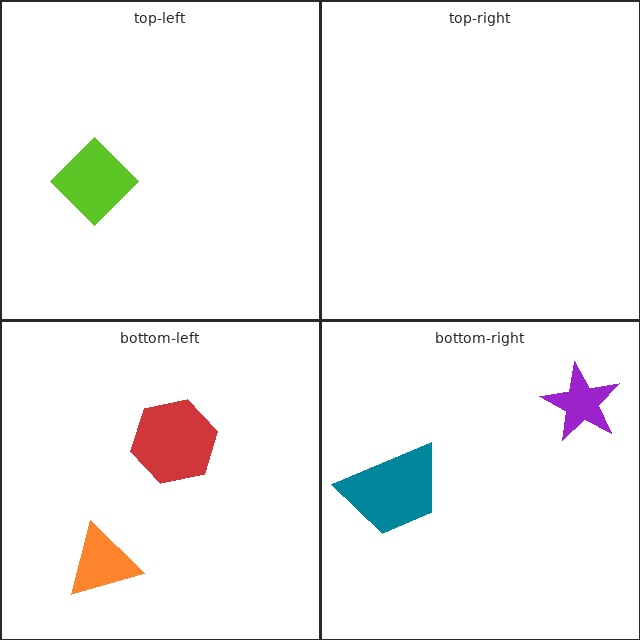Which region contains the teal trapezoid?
The bottom-right region.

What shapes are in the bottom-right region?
The purple star, the teal trapezoid.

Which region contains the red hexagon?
The bottom-left region.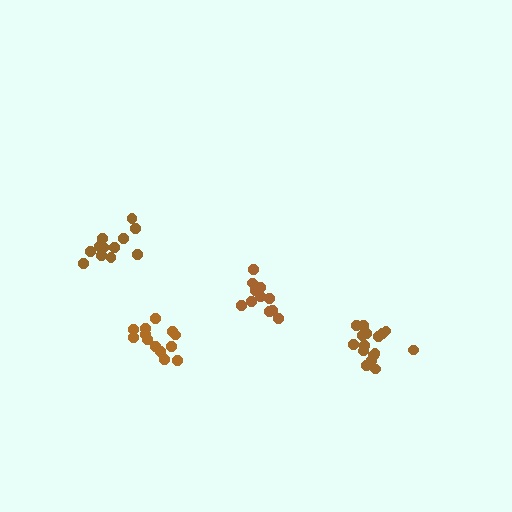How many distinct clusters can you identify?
There are 4 distinct clusters.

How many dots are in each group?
Group 1: 12 dots, Group 2: 13 dots, Group 3: 12 dots, Group 4: 16 dots (53 total).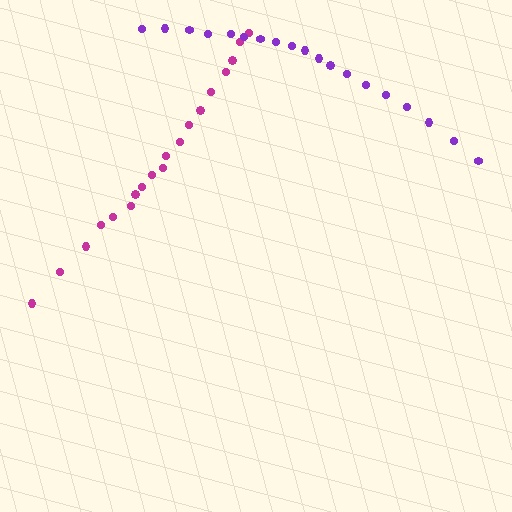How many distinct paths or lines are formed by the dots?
There are 2 distinct paths.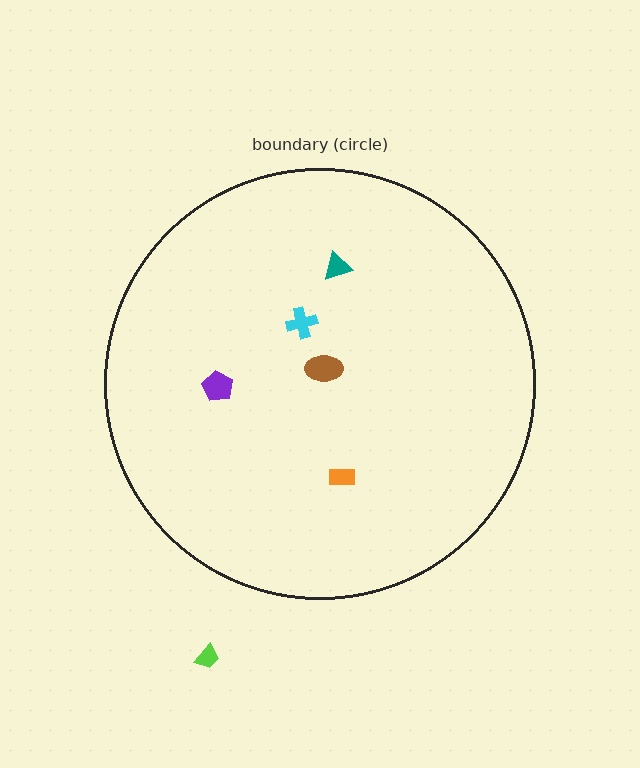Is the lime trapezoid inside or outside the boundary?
Outside.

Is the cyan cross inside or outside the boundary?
Inside.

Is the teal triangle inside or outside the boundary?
Inside.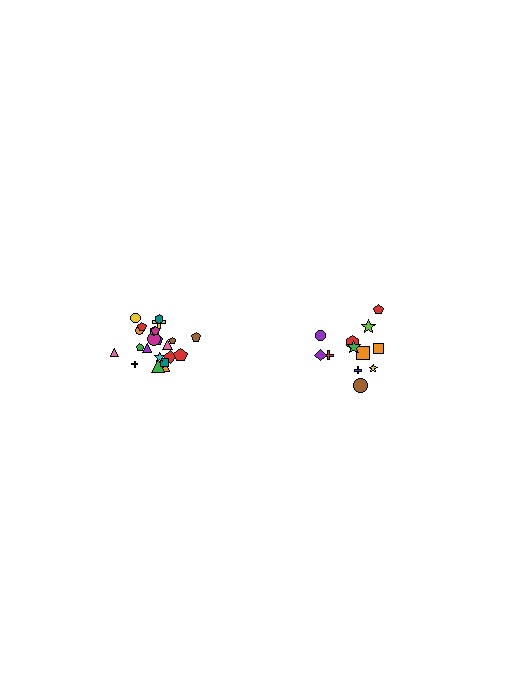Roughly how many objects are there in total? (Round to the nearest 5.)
Roughly 35 objects in total.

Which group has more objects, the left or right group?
The left group.